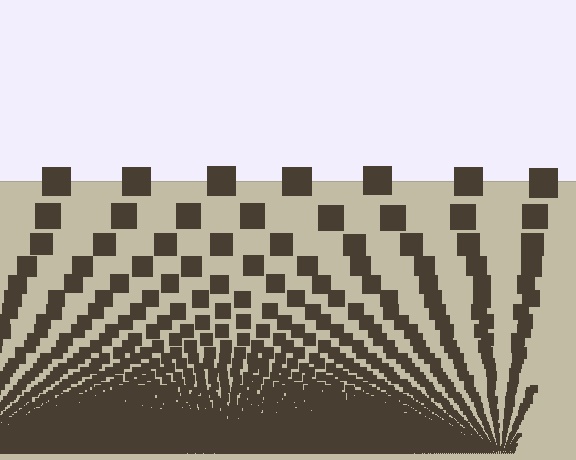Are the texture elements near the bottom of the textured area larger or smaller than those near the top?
Smaller. The gradient is inverted — elements near the bottom are smaller and denser.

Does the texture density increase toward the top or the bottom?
Density increases toward the bottom.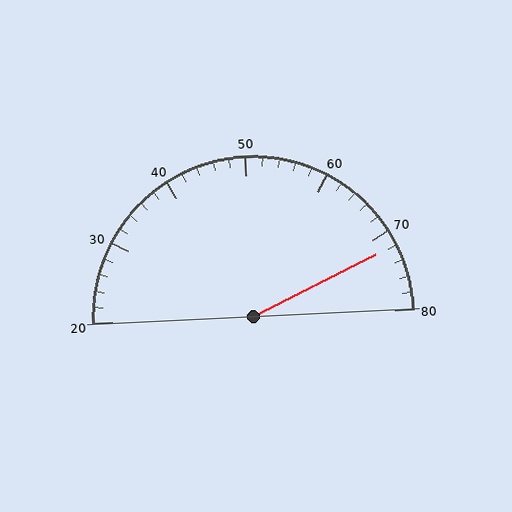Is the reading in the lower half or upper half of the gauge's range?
The reading is in the upper half of the range (20 to 80).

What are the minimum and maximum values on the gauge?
The gauge ranges from 20 to 80.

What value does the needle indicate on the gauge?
The needle indicates approximately 72.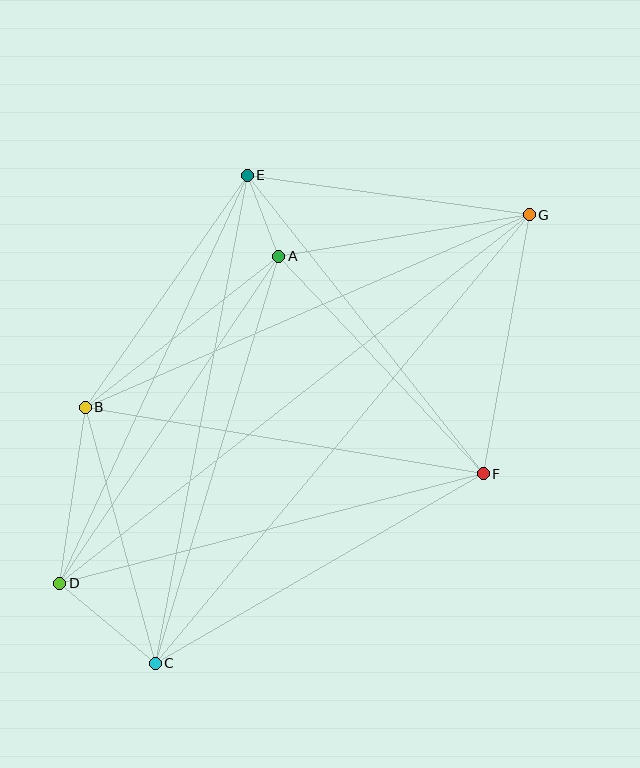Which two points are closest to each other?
Points A and E are closest to each other.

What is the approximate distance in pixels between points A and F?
The distance between A and F is approximately 298 pixels.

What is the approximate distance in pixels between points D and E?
The distance between D and E is approximately 449 pixels.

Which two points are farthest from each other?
Points D and G are farthest from each other.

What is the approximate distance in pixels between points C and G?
The distance between C and G is approximately 584 pixels.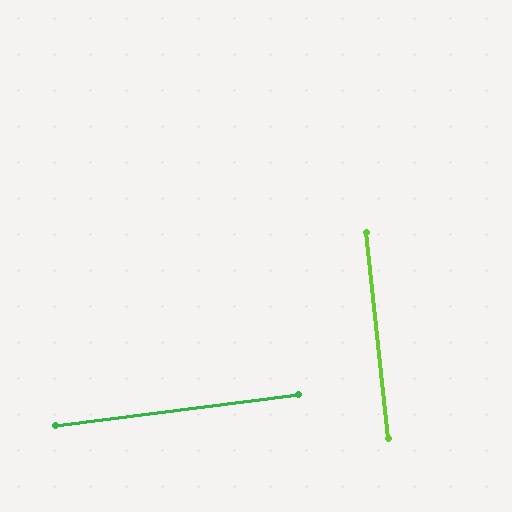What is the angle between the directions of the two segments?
Approximately 89 degrees.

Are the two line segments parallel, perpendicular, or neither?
Perpendicular — they meet at approximately 89°.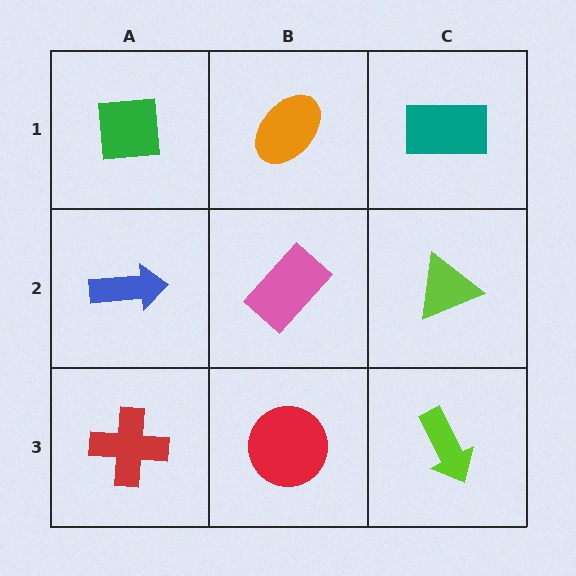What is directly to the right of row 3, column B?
A lime arrow.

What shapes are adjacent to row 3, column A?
A blue arrow (row 2, column A), a red circle (row 3, column B).